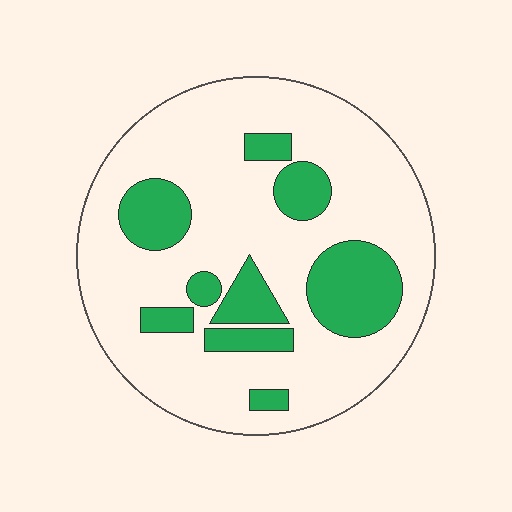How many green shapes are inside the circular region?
9.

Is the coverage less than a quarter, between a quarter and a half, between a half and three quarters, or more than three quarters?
Less than a quarter.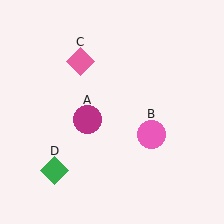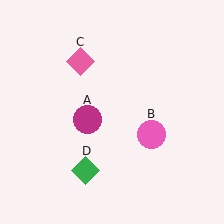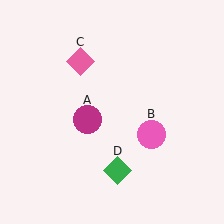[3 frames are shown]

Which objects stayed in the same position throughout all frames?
Magenta circle (object A) and pink circle (object B) and pink diamond (object C) remained stationary.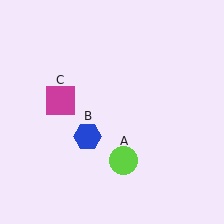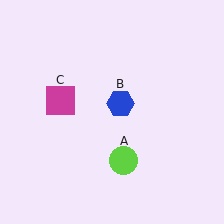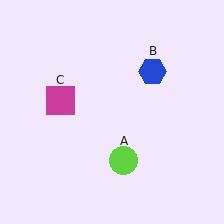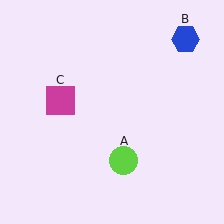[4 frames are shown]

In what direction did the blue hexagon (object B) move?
The blue hexagon (object B) moved up and to the right.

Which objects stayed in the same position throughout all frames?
Lime circle (object A) and magenta square (object C) remained stationary.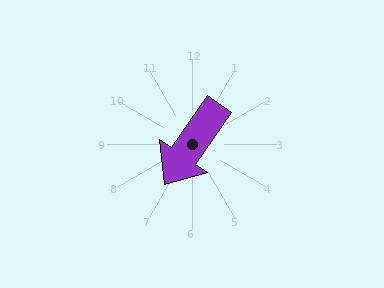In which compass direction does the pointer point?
Southwest.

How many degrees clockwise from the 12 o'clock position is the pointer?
Approximately 215 degrees.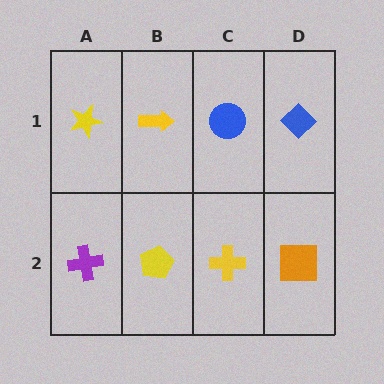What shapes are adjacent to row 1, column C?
A yellow cross (row 2, column C), a yellow arrow (row 1, column B), a blue diamond (row 1, column D).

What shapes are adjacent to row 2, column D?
A blue diamond (row 1, column D), a yellow cross (row 2, column C).